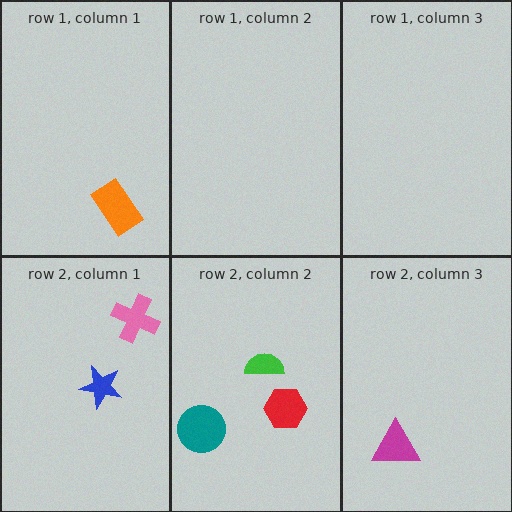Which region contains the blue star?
The row 2, column 1 region.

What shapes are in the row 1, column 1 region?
The orange rectangle.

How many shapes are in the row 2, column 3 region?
1.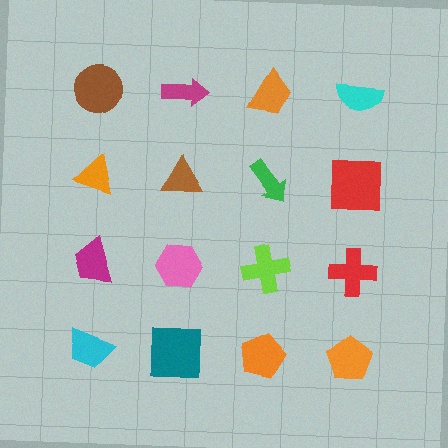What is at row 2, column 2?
A brown triangle.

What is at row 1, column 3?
An orange trapezoid.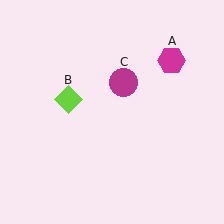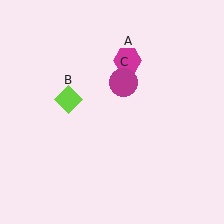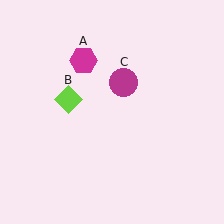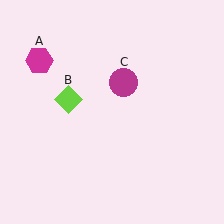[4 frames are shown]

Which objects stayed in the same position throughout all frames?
Lime diamond (object B) and magenta circle (object C) remained stationary.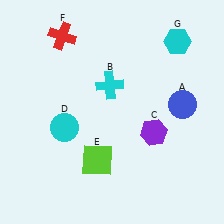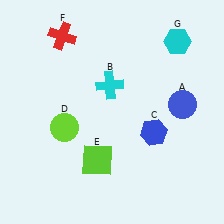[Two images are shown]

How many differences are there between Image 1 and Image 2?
There are 2 differences between the two images.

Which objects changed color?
C changed from purple to blue. D changed from cyan to lime.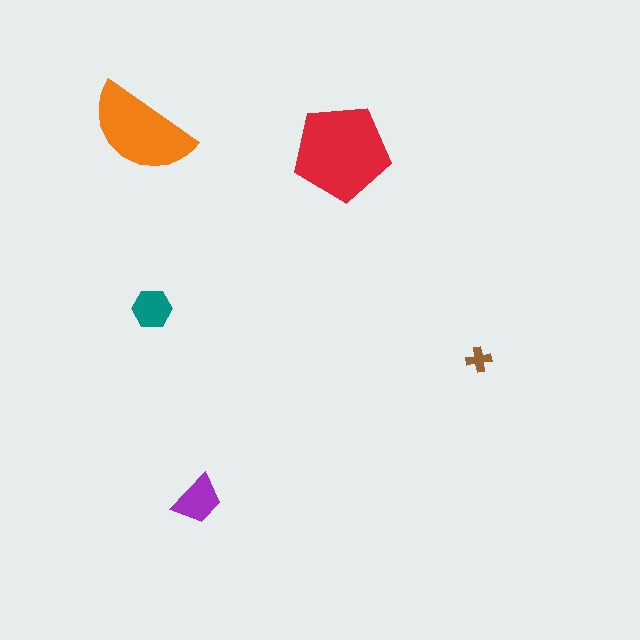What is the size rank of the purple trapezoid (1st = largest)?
3rd.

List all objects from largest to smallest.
The red pentagon, the orange semicircle, the purple trapezoid, the teal hexagon, the brown cross.